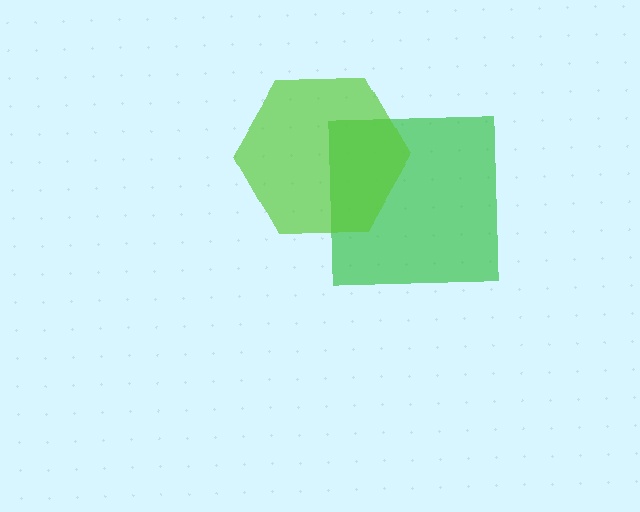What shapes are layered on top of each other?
The layered shapes are: a green square, a lime hexagon.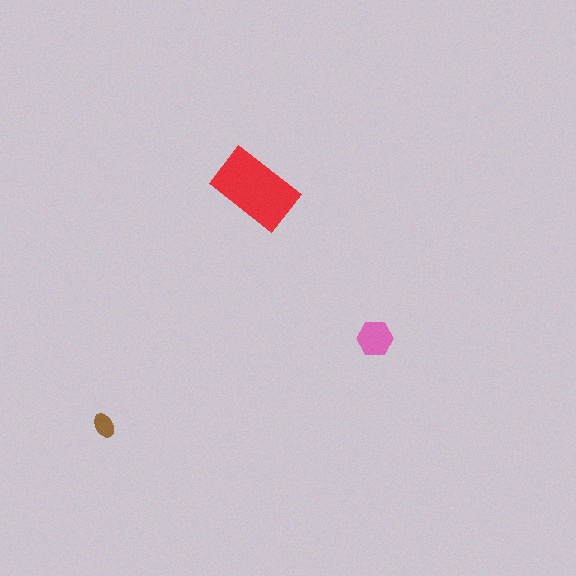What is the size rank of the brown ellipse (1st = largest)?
3rd.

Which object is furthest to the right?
The pink hexagon is rightmost.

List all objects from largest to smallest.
The red rectangle, the pink hexagon, the brown ellipse.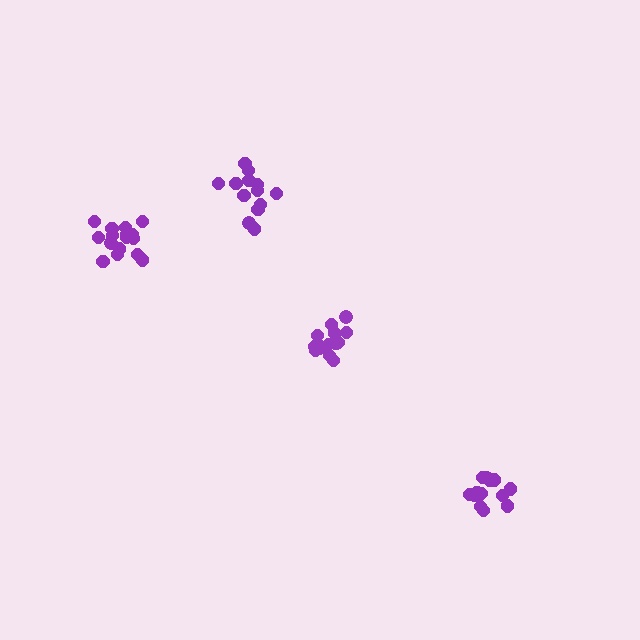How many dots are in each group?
Group 1: 13 dots, Group 2: 13 dots, Group 3: 16 dots, Group 4: 14 dots (56 total).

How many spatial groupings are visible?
There are 4 spatial groupings.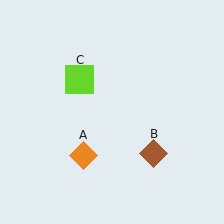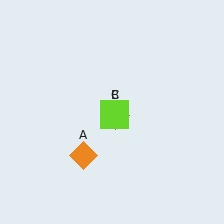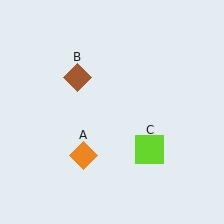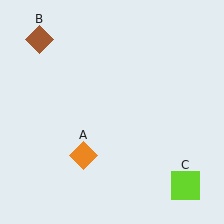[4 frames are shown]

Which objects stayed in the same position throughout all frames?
Orange diamond (object A) remained stationary.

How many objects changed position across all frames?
2 objects changed position: brown diamond (object B), lime square (object C).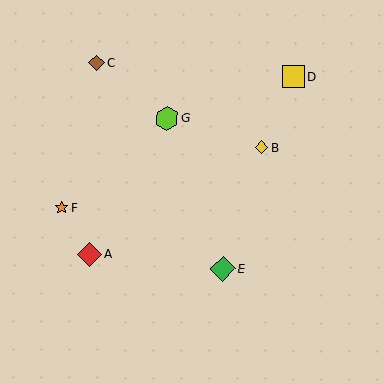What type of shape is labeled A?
Shape A is a red diamond.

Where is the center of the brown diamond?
The center of the brown diamond is at (96, 63).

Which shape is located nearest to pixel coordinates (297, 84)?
The yellow square (labeled D) at (293, 76) is nearest to that location.